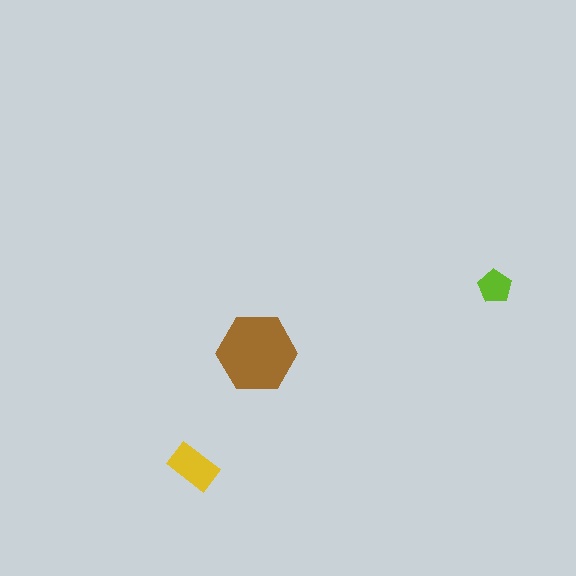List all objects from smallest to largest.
The lime pentagon, the yellow rectangle, the brown hexagon.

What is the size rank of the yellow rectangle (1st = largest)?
2nd.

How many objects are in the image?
There are 3 objects in the image.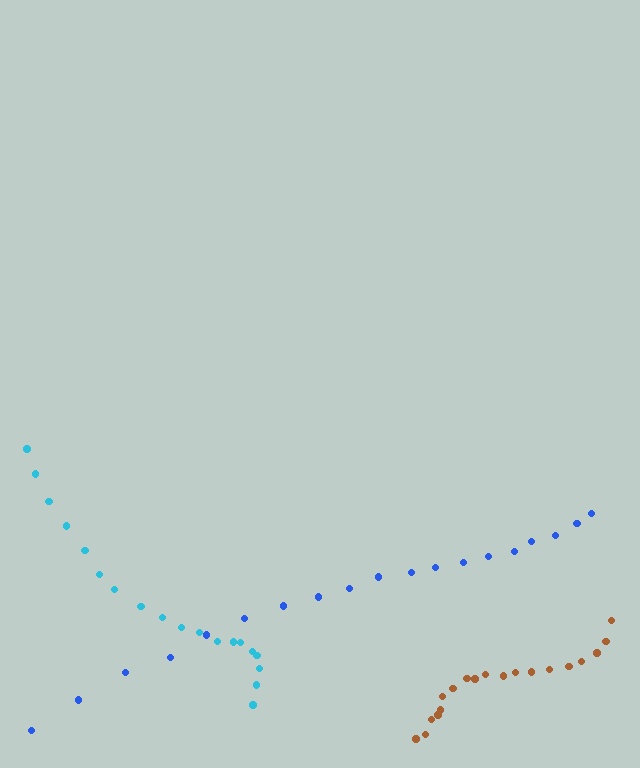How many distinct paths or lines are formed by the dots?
There are 3 distinct paths.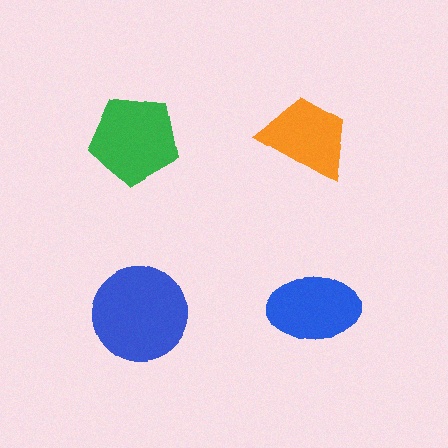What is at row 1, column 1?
A green pentagon.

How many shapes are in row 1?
2 shapes.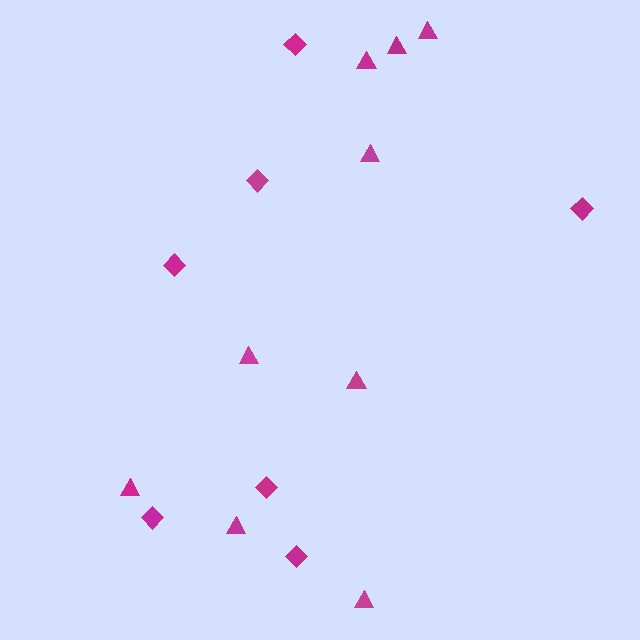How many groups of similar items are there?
There are 2 groups: one group of triangles (9) and one group of diamonds (7).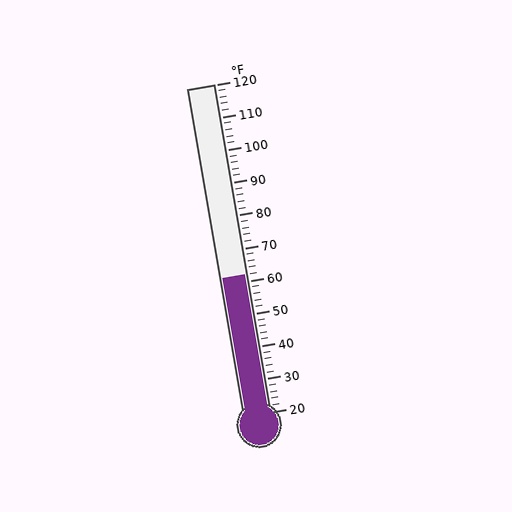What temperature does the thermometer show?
The thermometer shows approximately 62°F.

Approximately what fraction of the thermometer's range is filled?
The thermometer is filled to approximately 40% of its range.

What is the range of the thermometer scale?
The thermometer scale ranges from 20°F to 120°F.